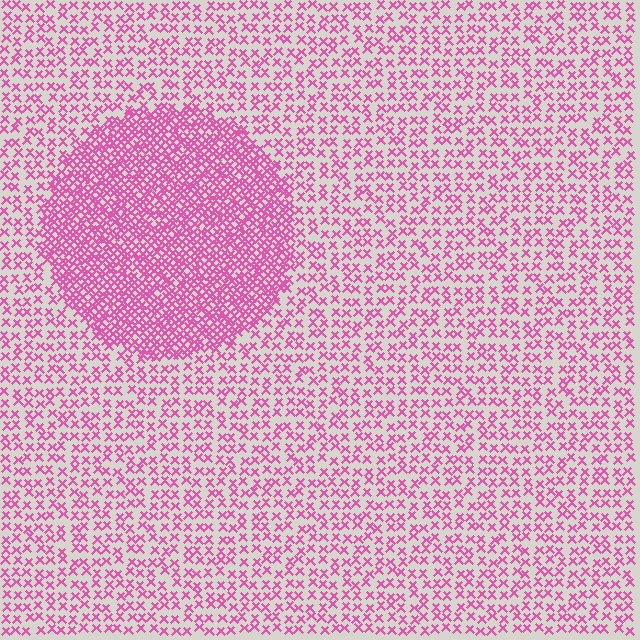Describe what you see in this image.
The image contains small pink elements arranged at two different densities. A circle-shaped region is visible where the elements are more densely packed than the surrounding area.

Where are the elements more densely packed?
The elements are more densely packed inside the circle boundary.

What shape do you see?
I see a circle.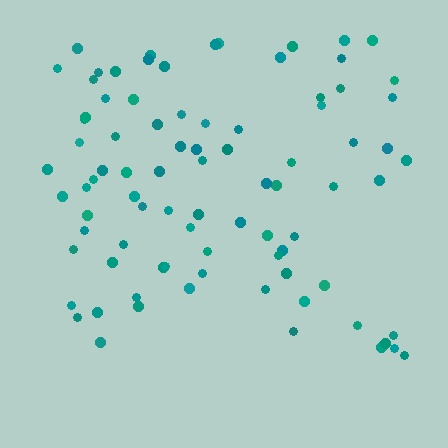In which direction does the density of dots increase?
From bottom to top, with the top side densest.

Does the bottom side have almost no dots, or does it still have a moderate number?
Still a moderate number, just noticeably fewer than the top.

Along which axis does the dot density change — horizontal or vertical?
Vertical.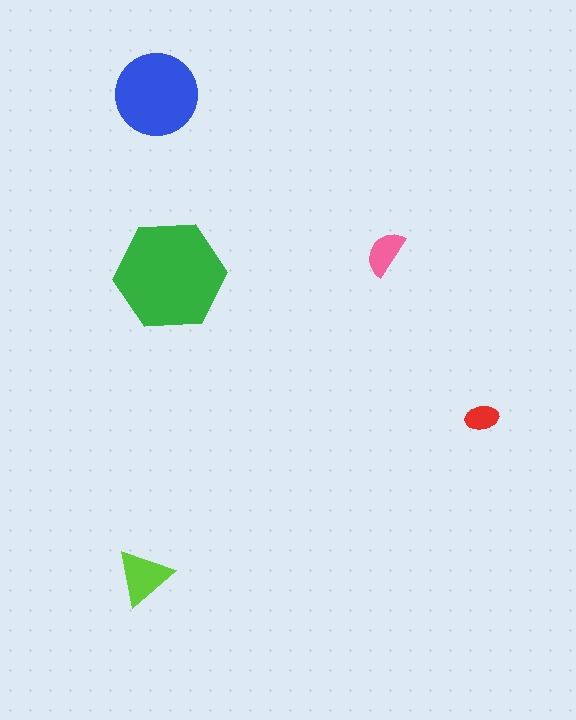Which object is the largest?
The green hexagon.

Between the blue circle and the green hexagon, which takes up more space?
The green hexagon.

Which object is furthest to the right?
The red ellipse is rightmost.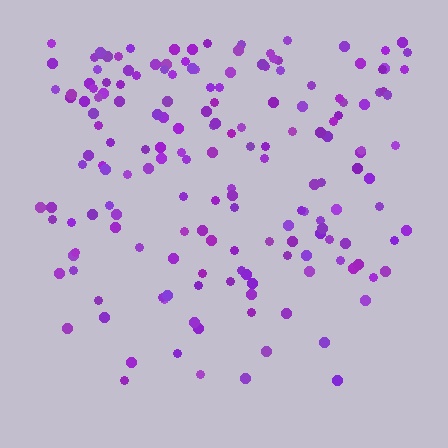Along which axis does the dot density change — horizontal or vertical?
Vertical.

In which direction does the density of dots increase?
From bottom to top, with the top side densest.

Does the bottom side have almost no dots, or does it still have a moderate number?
Still a moderate number, just noticeably fewer than the top.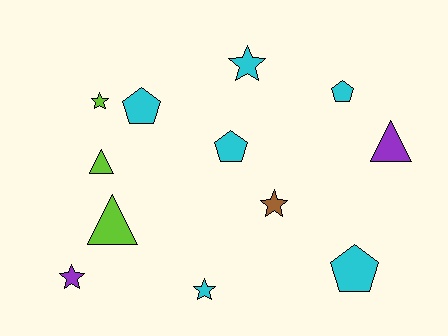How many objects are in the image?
There are 12 objects.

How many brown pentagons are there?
There are no brown pentagons.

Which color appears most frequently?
Cyan, with 6 objects.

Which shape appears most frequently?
Star, with 5 objects.